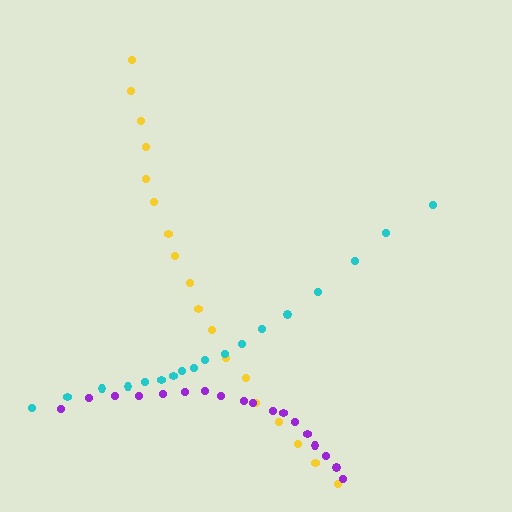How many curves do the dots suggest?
There are 3 distinct paths.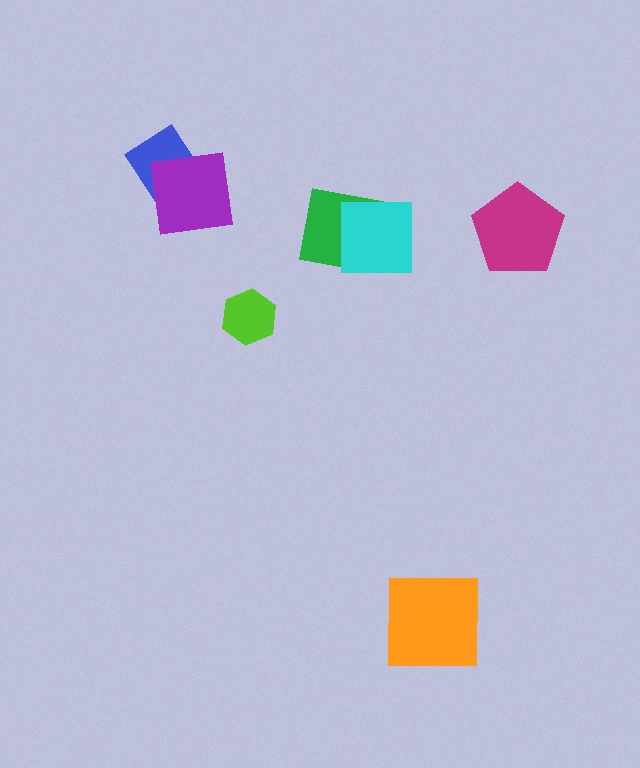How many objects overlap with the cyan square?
1 object overlaps with the cyan square.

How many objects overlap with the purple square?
1 object overlaps with the purple square.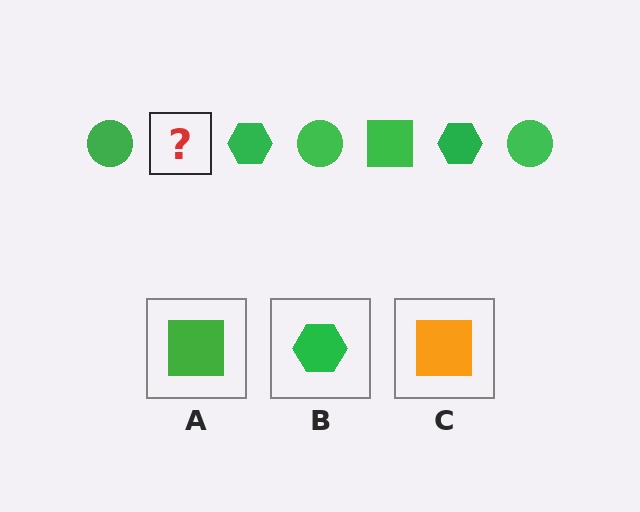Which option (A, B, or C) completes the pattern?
A.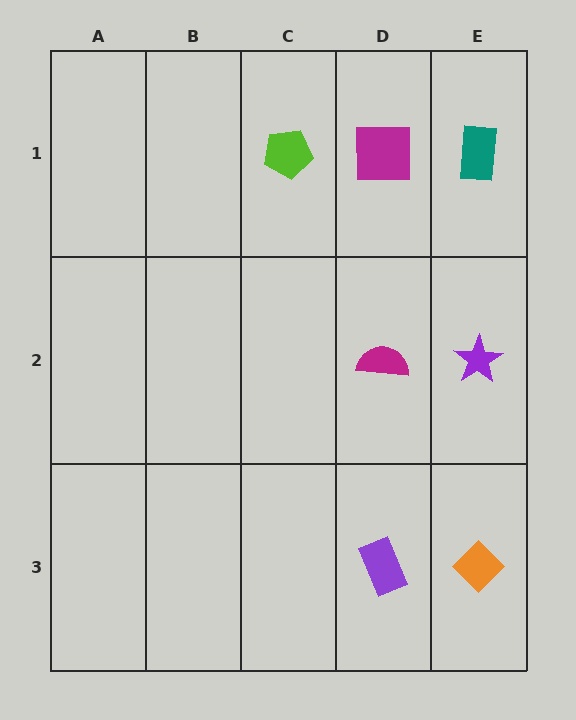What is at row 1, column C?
A lime pentagon.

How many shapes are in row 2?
2 shapes.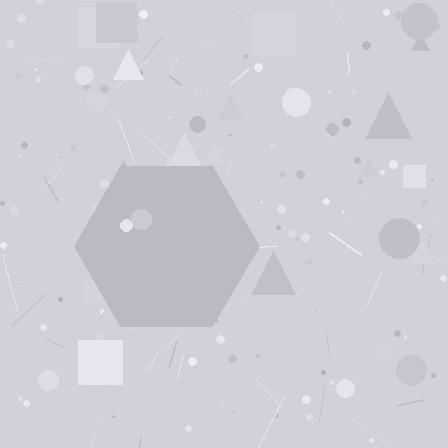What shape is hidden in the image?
A hexagon is hidden in the image.